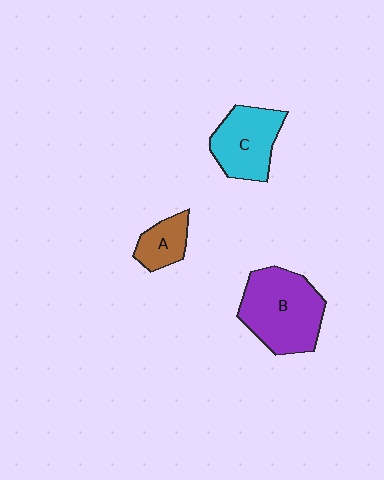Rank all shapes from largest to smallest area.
From largest to smallest: B (purple), C (cyan), A (brown).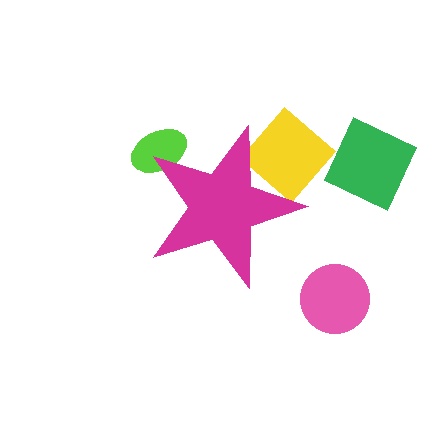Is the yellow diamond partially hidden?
Yes, the yellow diamond is partially hidden behind the magenta star.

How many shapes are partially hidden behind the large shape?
2 shapes are partially hidden.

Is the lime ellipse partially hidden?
Yes, the lime ellipse is partially hidden behind the magenta star.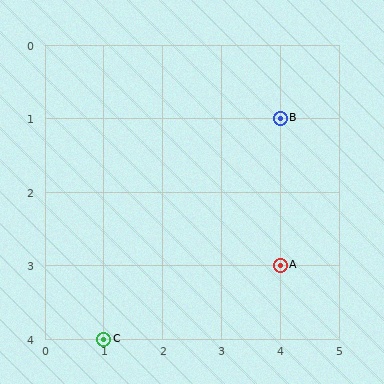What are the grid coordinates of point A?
Point A is at grid coordinates (4, 3).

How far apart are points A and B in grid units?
Points A and B are 2 rows apart.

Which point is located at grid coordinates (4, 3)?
Point A is at (4, 3).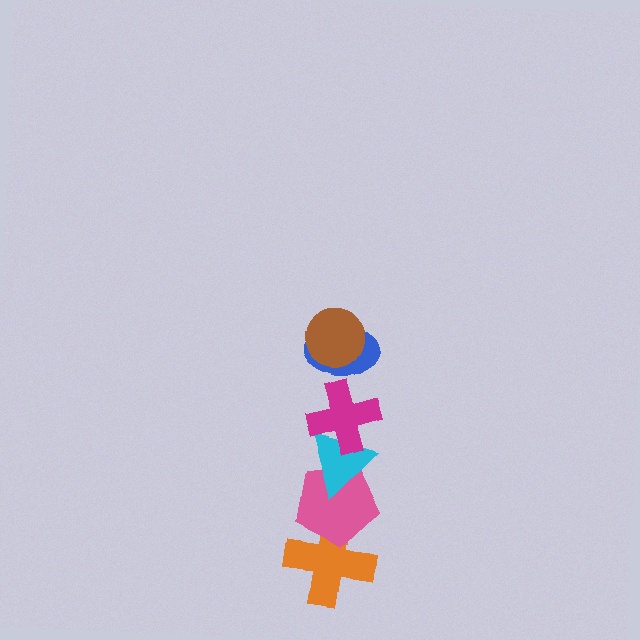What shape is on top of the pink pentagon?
The cyan triangle is on top of the pink pentagon.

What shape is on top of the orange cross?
The pink pentagon is on top of the orange cross.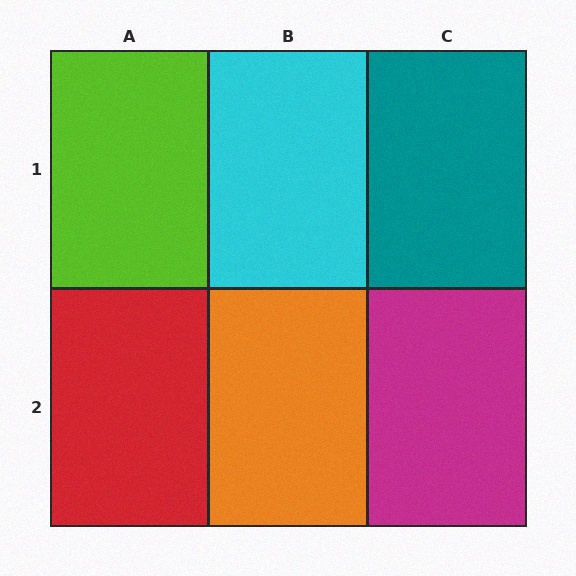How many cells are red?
1 cell is red.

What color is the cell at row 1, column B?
Cyan.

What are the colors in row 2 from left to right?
Red, orange, magenta.